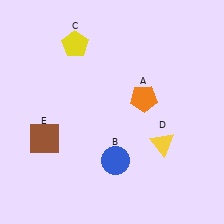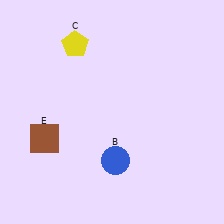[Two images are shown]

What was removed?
The yellow triangle (D), the orange pentagon (A) were removed in Image 2.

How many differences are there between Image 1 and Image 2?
There are 2 differences between the two images.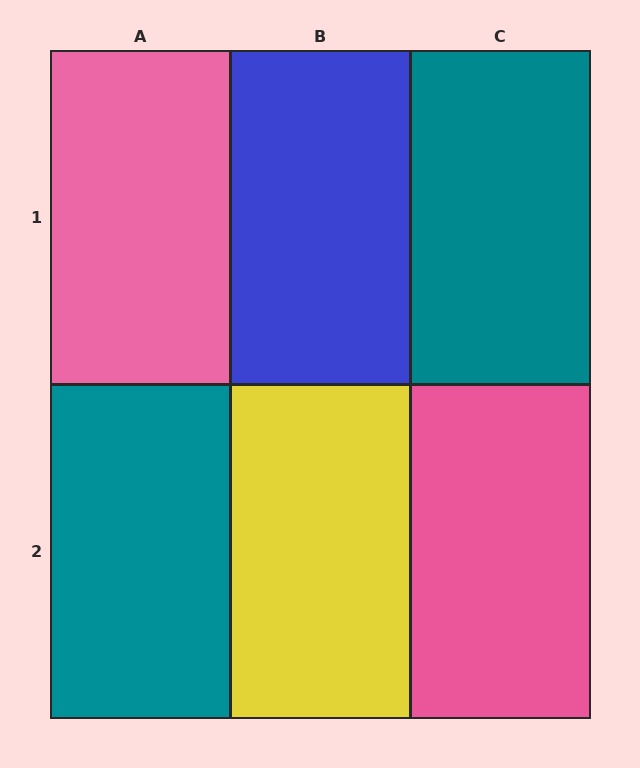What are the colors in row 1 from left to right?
Pink, blue, teal.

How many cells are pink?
2 cells are pink.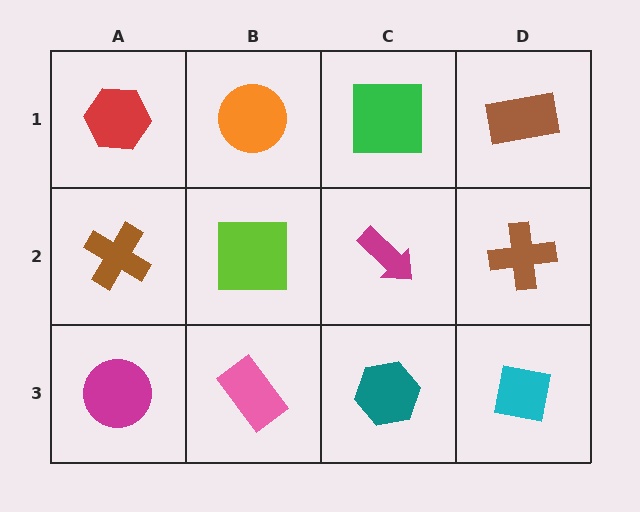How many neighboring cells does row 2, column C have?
4.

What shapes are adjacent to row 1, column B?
A lime square (row 2, column B), a red hexagon (row 1, column A), a green square (row 1, column C).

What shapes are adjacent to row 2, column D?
A brown rectangle (row 1, column D), a cyan square (row 3, column D), a magenta arrow (row 2, column C).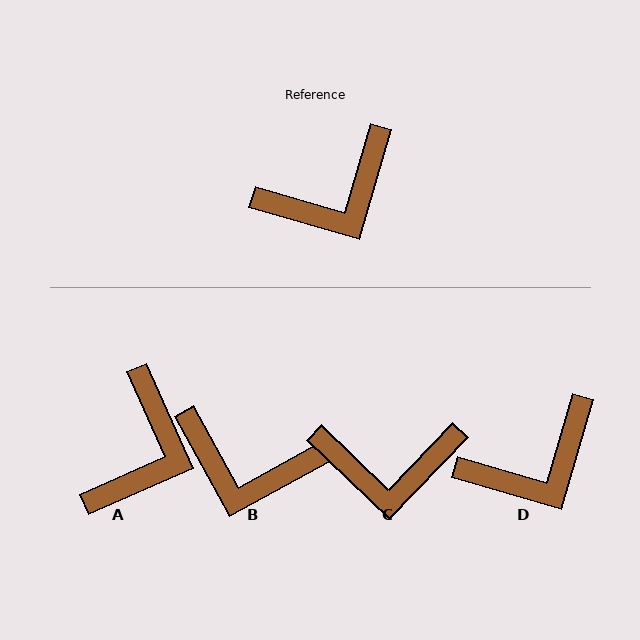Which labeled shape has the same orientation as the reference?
D.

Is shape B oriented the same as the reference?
No, it is off by about 45 degrees.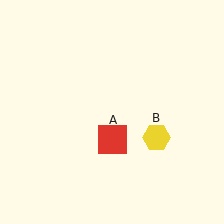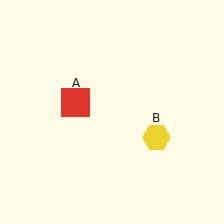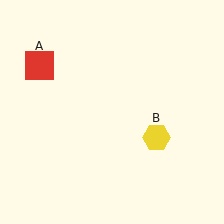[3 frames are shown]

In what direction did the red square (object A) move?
The red square (object A) moved up and to the left.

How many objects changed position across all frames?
1 object changed position: red square (object A).